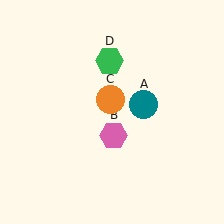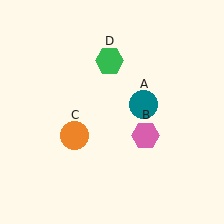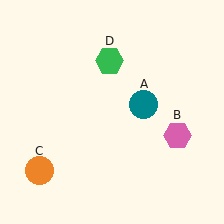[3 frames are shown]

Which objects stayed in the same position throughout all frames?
Teal circle (object A) and green hexagon (object D) remained stationary.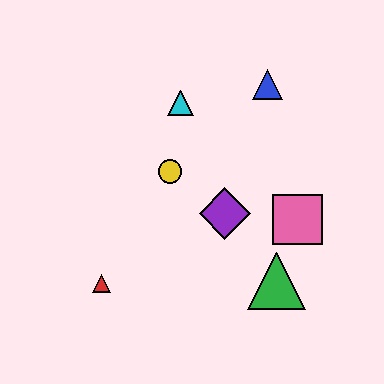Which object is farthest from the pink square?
The red triangle is farthest from the pink square.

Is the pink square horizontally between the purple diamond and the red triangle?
No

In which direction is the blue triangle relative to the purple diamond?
The blue triangle is above the purple diamond.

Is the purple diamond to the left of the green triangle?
Yes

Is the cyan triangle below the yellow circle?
No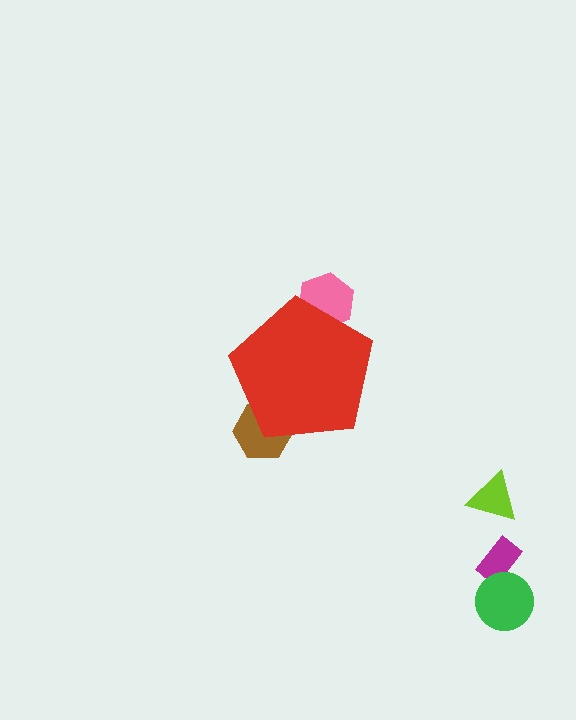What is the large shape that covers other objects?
A red pentagon.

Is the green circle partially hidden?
No, the green circle is fully visible.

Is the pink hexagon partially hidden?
Yes, the pink hexagon is partially hidden behind the red pentagon.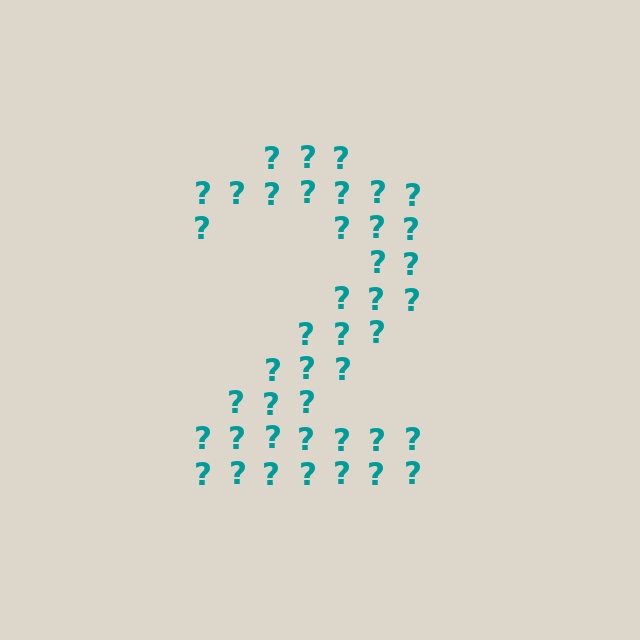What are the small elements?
The small elements are question marks.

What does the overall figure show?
The overall figure shows the digit 2.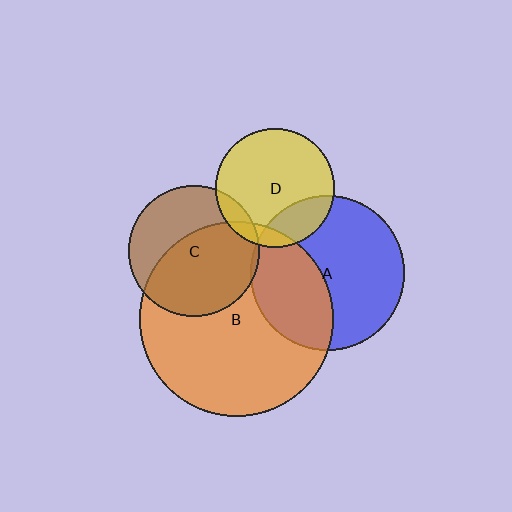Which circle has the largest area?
Circle B (orange).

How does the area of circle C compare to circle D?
Approximately 1.2 times.